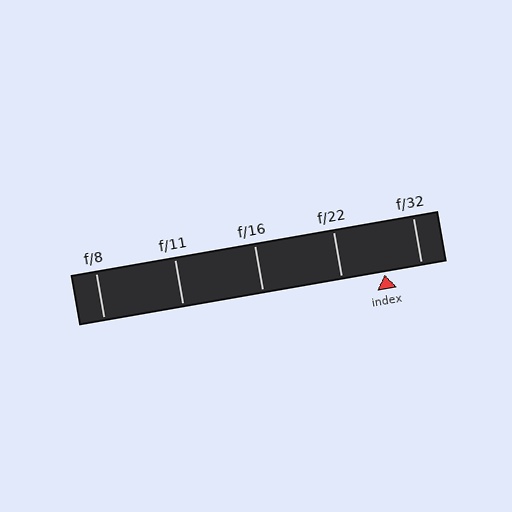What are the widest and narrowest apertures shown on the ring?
The widest aperture shown is f/8 and the narrowest is f/32.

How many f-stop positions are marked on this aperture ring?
There are 5 f-stop positions marked.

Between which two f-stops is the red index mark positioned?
The index mark is between f/22 and f/32.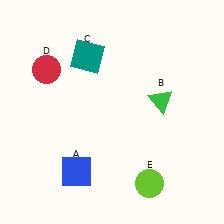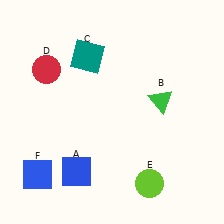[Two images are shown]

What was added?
A blue square (F) was added in Image 2.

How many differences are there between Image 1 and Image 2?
There is 1 difference between the two images.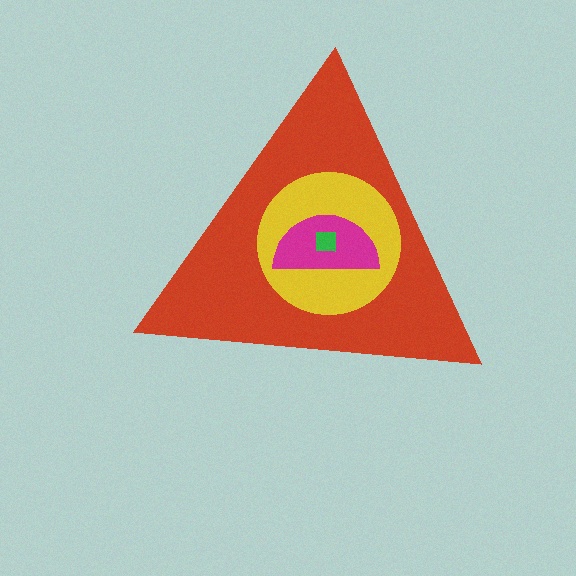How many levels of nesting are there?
4.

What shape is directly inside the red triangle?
The yellow circle.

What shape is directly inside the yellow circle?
The magenta semicircle.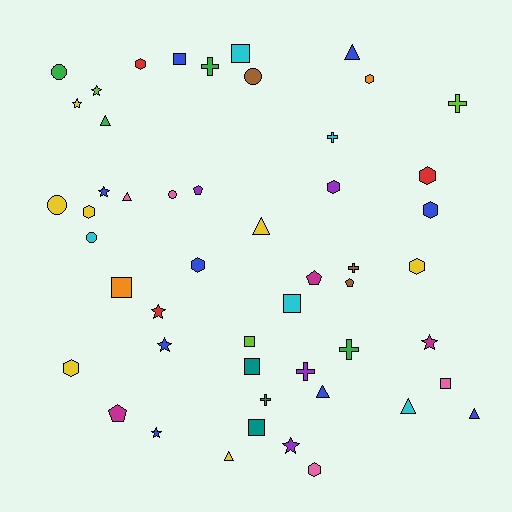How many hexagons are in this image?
There are 10 hexagons.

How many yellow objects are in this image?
There are 7 yellow objects.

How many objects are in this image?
There are 50 objects.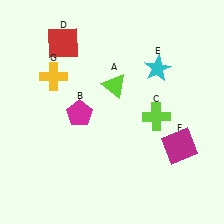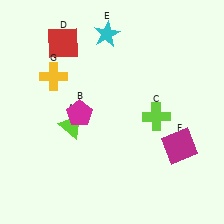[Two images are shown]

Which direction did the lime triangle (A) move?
The lime triangle (A) moved left.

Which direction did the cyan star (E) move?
The cyan star (E) moved left.